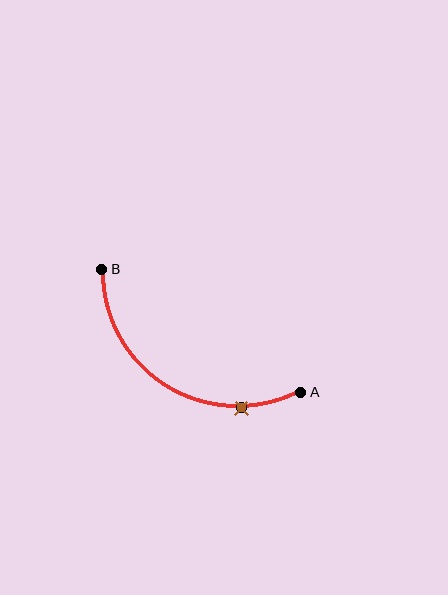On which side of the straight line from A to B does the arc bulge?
The arc bulges below the straight line connecting A and B.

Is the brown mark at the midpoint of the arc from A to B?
No. The brown mark lies on the arc but is closer to endpoint A. The arc midpoint would be at the point on the curve equidistant along the arc from both A and B.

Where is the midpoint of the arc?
The arc midpoint is the point on the curve farthest from the straight line joining A and B. It sits below that line.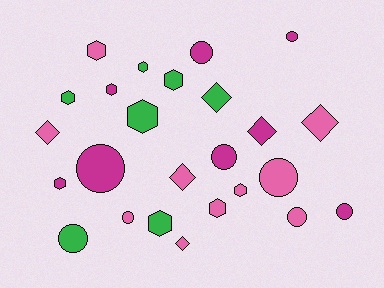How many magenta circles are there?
There are 5 magenta circles.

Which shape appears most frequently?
Hexagon, with 10 objects.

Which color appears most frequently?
Pink, with 10 objects.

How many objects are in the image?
There are 25 objects.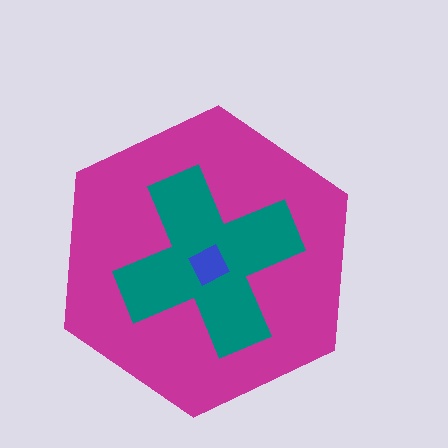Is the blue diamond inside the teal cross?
Yes.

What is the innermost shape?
The blue diamond.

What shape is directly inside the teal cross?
The blue diamond.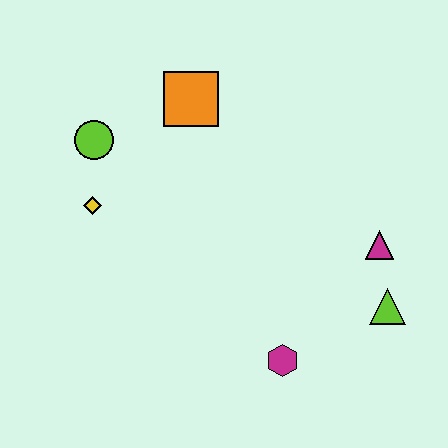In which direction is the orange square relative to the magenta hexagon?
The orange square is above the magenta hexagon.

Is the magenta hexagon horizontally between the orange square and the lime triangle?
Yes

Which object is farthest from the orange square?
The lime triangle is farthest from the orange square.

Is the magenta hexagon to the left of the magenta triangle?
Yes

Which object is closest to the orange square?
The lime circle is closest to the orange square.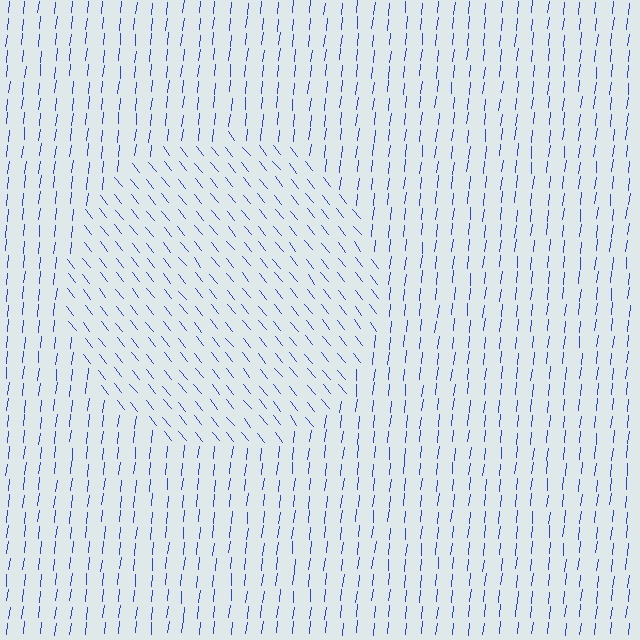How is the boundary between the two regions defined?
The boundary is defined purely by a change in line orientation (approximately 45 degrees difference). All lines are the same color and thickness.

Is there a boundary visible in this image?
Yes, there is a texture boundary formed by a change in line orientation.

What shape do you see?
I see a circle.